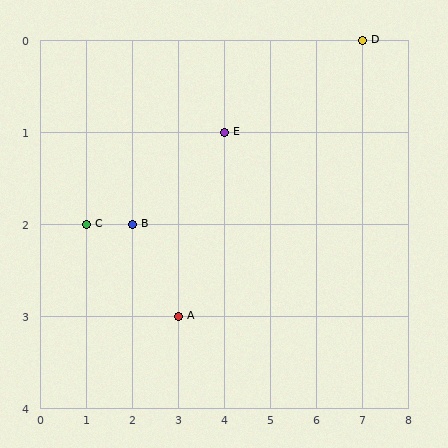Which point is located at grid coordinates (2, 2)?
Point B is at (2, 2).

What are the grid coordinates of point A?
Point A is at grid coordinates (3, 3).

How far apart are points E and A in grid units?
Points E and A are 1 column and 2 rows apart (about 2.2 grid units diagonally).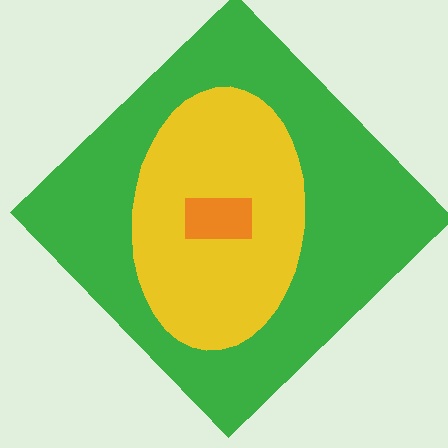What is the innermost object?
The orange rectangle.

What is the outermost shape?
The green diamond.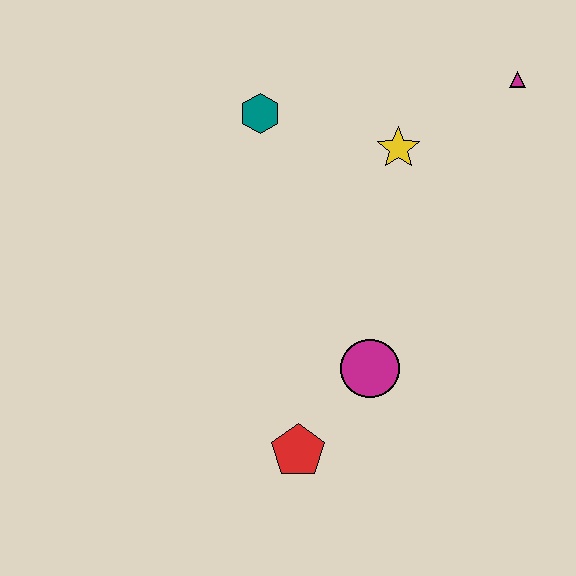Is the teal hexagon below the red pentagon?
No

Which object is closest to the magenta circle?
The red pentagon is closest to the magenta circle.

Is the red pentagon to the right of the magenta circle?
No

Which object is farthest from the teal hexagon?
The red pentagon is farthest from the teal hexagon.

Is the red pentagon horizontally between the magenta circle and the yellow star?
No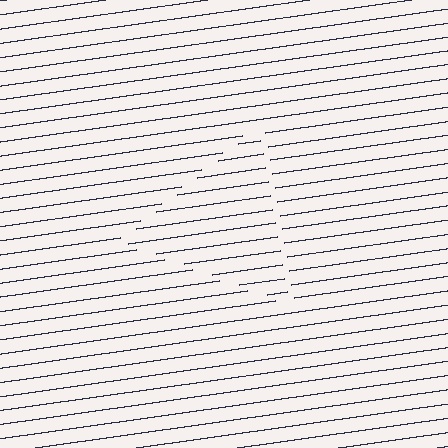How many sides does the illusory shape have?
3 sides — the line-ends trace a triangle.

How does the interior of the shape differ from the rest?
The interior of the shape contains the same grating, shifted by half a period — the contour is defined by the phase discontinuity where line-ends from the inner and outer gratings abut.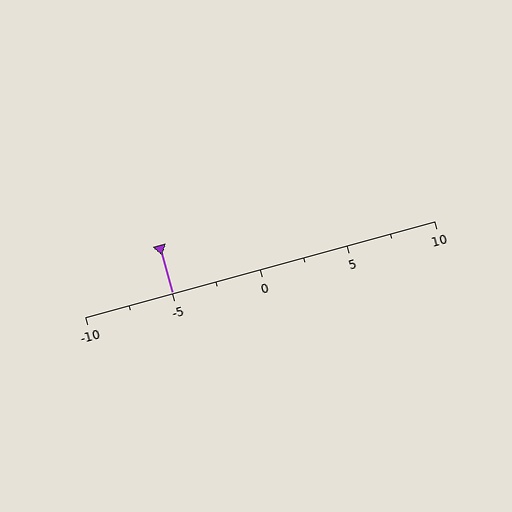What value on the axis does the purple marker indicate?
The marker indicates approximately -5.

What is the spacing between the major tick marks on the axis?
The major ticks are spaced 5 apart.